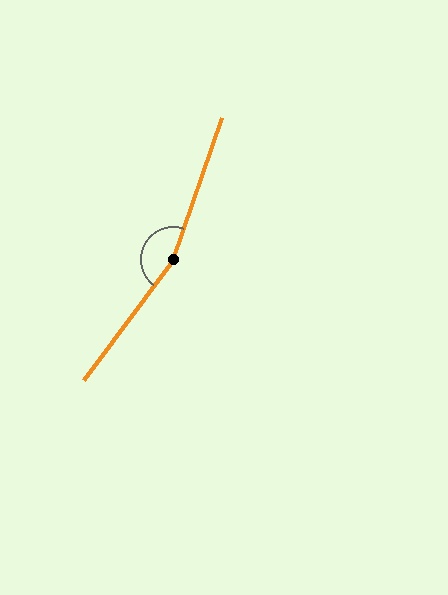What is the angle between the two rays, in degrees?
Approximately 162 degrees.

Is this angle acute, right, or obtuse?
It is obtuse.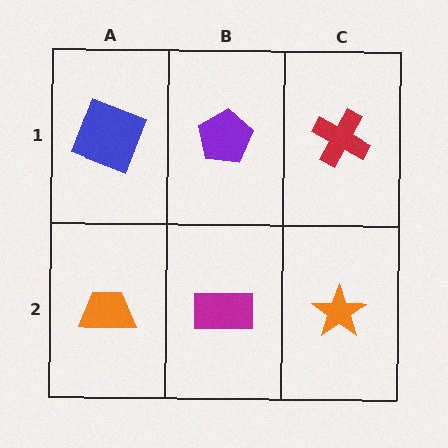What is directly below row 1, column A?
An orange trapezoid.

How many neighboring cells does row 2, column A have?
2.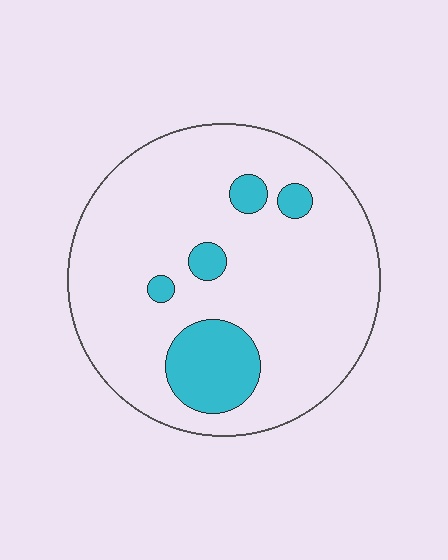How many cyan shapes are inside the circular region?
5.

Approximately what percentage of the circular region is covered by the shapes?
Approximately 15%.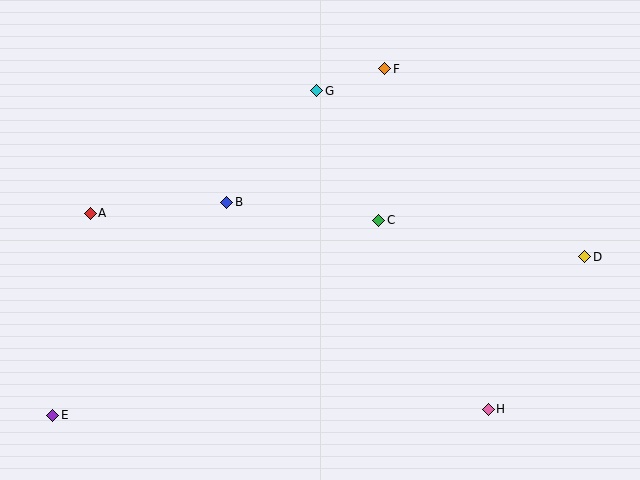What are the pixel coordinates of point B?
Point B is at (227, 202).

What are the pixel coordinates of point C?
Point C is at (379, 220).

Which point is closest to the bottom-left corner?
Point E is closest to the bottom-left corner.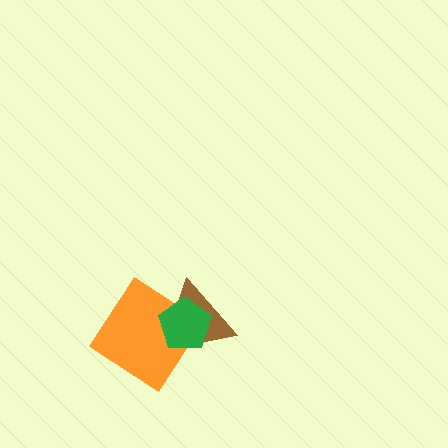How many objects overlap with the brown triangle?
2 objects overlap with the brown triangle.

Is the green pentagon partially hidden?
No, no other shape covers it.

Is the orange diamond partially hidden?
Yes, it is partially covered by another shape.